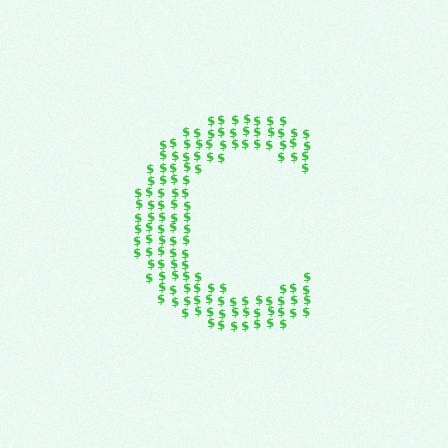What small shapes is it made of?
It is made of small dollar signs.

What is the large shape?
The large shape is the letter C.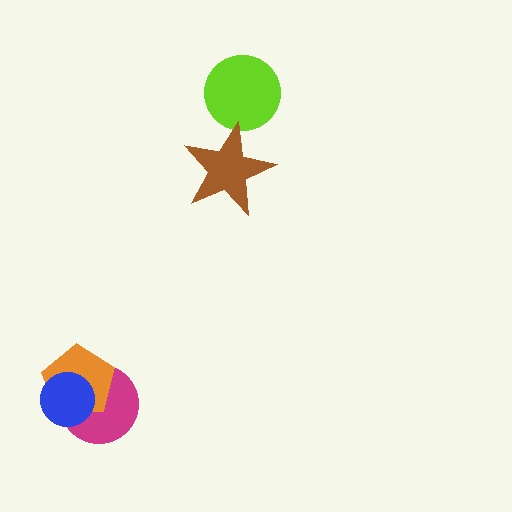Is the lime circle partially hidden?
Yes, it is partially covered by another shape.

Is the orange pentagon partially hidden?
Yes, it is partially covered by another shape.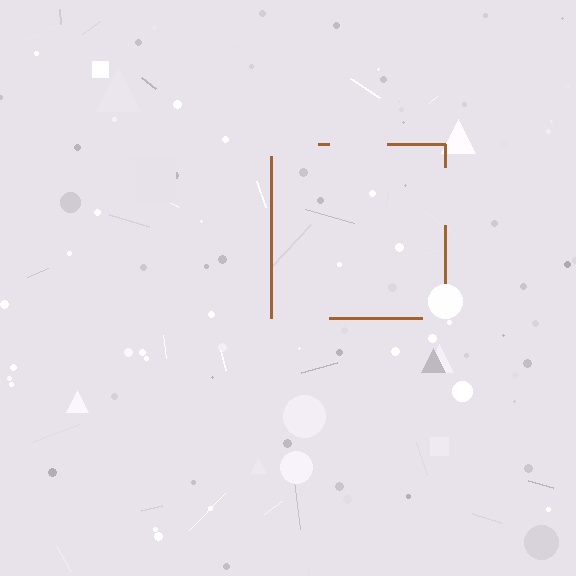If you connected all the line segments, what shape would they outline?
They would outline a square.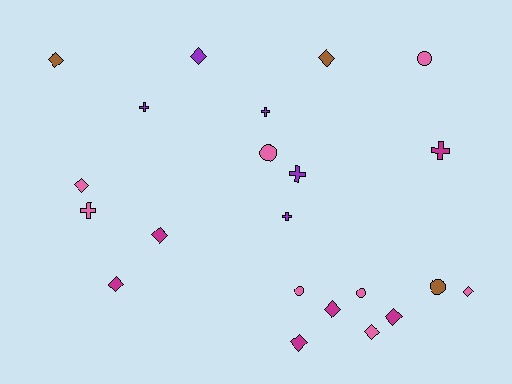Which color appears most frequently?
Pink, with 8 objects.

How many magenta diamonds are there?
There are 5 magenta diamonds.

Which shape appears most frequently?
Diamond, with 11 objects.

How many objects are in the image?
There are 22 objects.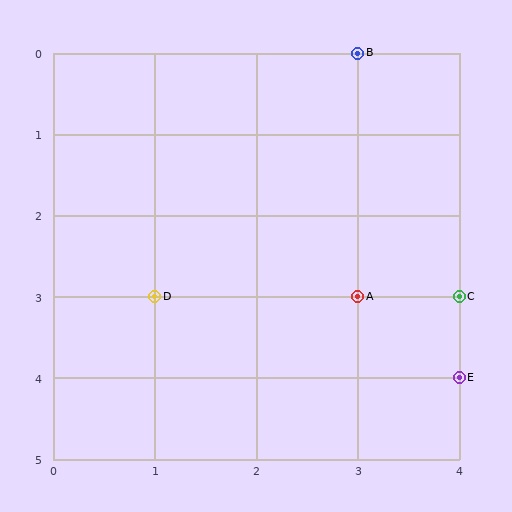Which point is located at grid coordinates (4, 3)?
Point C is at (4, 3).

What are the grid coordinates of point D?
Point D is at grid coordinates (1, 3).